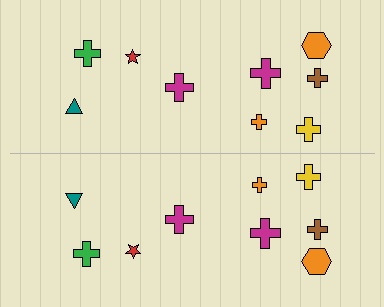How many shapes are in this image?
There are 18 shapes in this image.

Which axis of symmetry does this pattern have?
The pattern has a horizontal axis of symmetry running through the center of the image.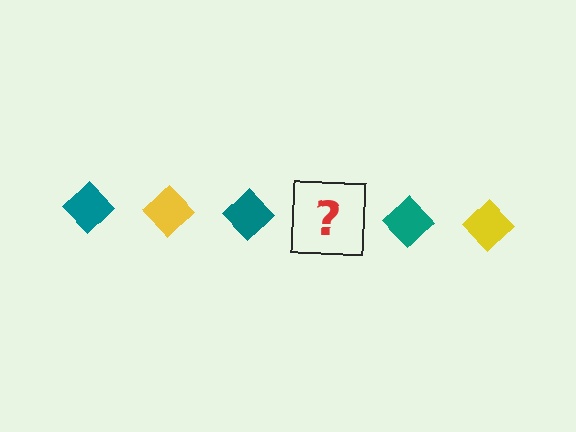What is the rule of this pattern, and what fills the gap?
The rule is that the pattern cycles through teal, yellow diamonds. The gap should be filled with a yellow diamond.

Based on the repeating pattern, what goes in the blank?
The blank should be a yellow diamond.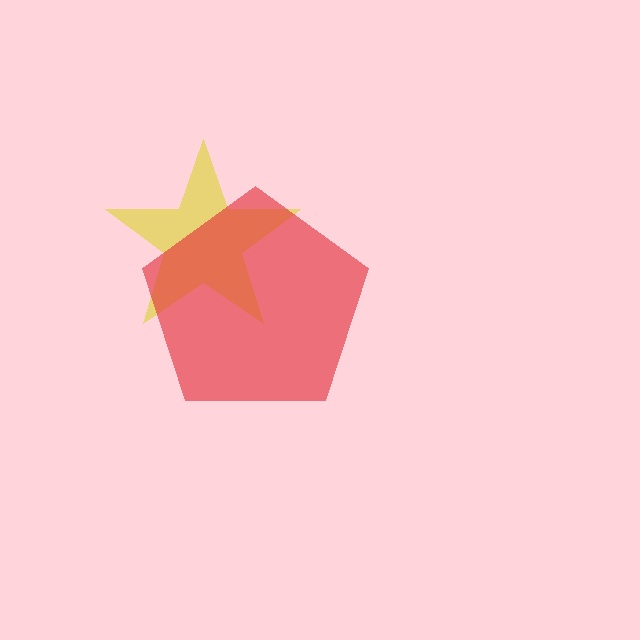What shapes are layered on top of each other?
The layered shapes are: a yellow star, a red pentagon.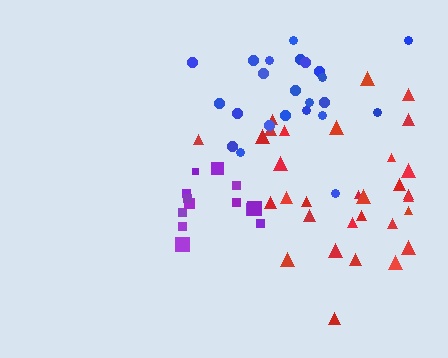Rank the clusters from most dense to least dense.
purple, red, blue.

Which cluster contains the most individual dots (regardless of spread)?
Red (31).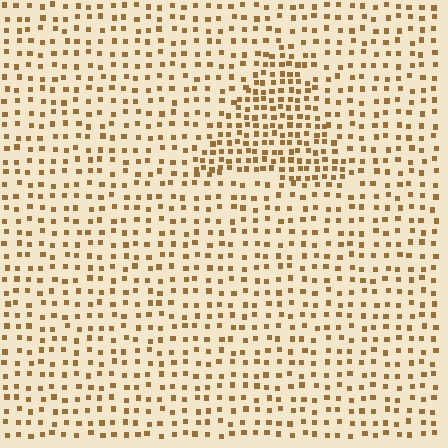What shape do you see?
I see a triangle.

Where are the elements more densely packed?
The elements are more densely packed inside the triangle boundary.